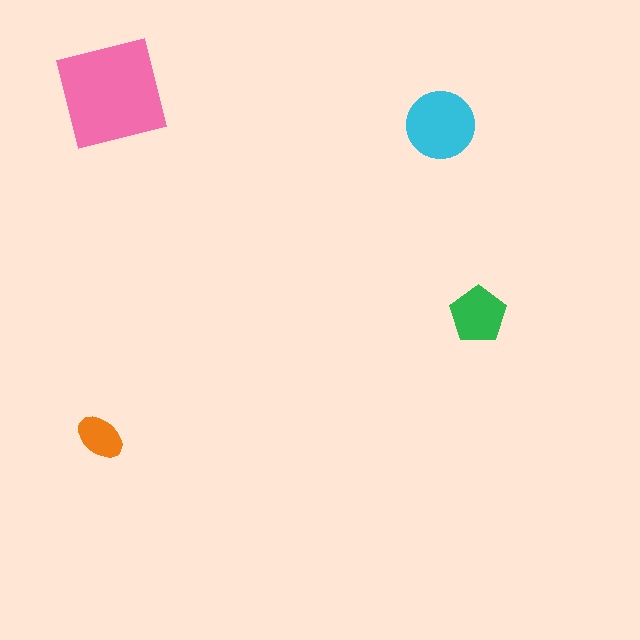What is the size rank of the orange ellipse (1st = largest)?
4th.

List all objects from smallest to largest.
The orange ellipse, the green pentagon, the cyan circle, the pink square.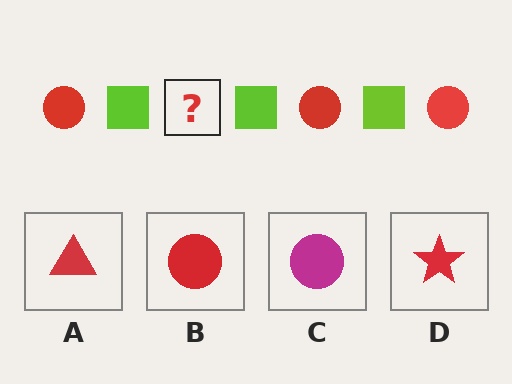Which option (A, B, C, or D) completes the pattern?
B.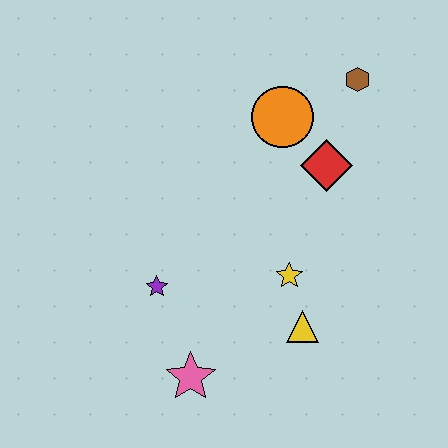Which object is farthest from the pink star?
The brown hexagon is farthest from the pink star.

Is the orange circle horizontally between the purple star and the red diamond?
Yes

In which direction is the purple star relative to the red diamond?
The purple star is to the left of the red diamond.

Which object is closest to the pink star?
The purple star is closest to the pink star.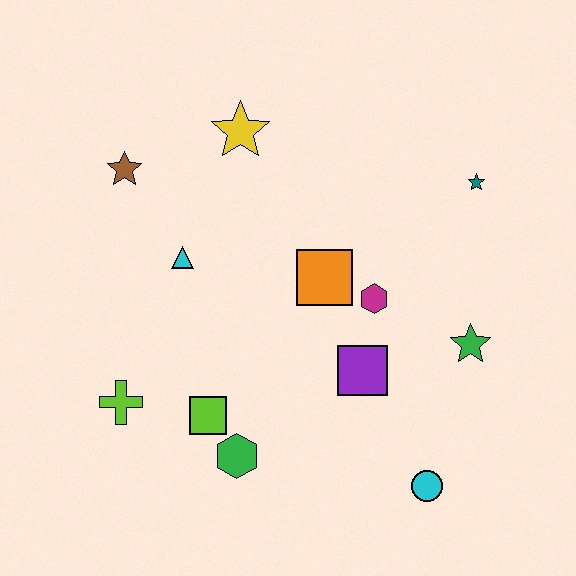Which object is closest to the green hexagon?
The lime square is closest to the green hexagon.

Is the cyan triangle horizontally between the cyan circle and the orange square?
No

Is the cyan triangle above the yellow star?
No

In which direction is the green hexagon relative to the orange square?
The green hexagon is below the orange square.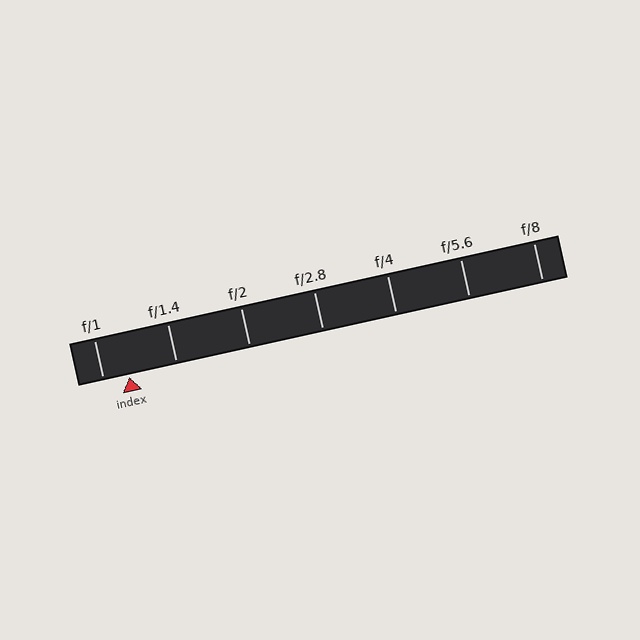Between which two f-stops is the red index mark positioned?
The index mark is between f/1 and f/1.4.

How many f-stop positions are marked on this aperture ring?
There are 7 f-stop positions marked.